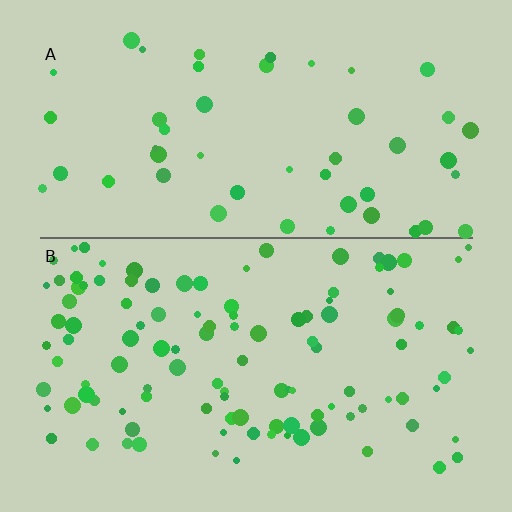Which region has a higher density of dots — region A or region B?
B (the bottom).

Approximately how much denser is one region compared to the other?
Approximately 2.3× — region B over region A.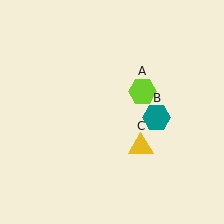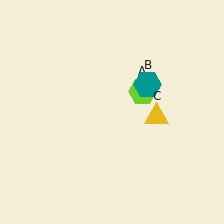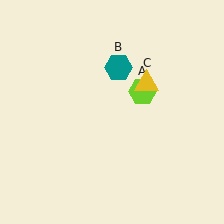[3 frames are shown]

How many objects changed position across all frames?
2 objects changed position: teal hexagon (object B), yellow triangle (object C).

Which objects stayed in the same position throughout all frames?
Lime hexagon (object A) remained stationary.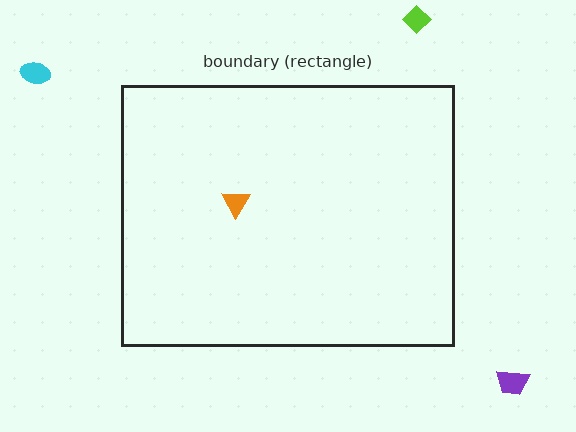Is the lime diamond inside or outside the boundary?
Outside.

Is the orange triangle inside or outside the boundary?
Inside.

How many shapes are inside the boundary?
1 inside, 3 outside.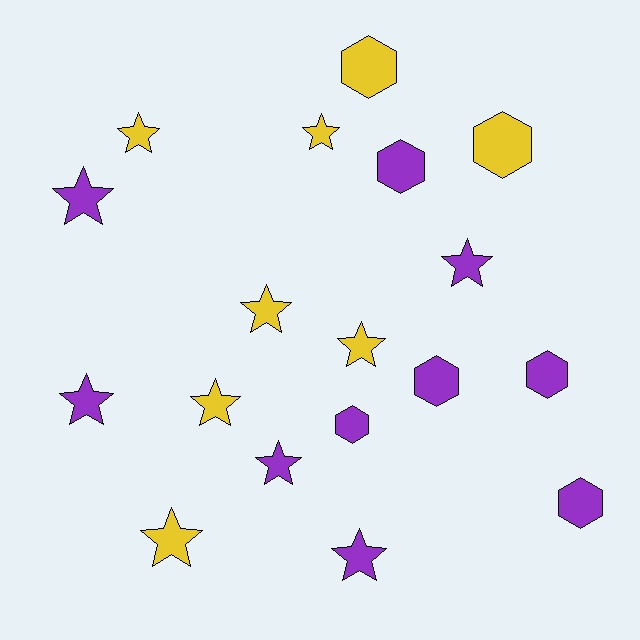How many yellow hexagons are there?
There are 2 yellow hexagons.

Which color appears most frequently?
Purple, with 10 objects.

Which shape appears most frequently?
Star, with 11 objects.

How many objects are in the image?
There are 18 objects.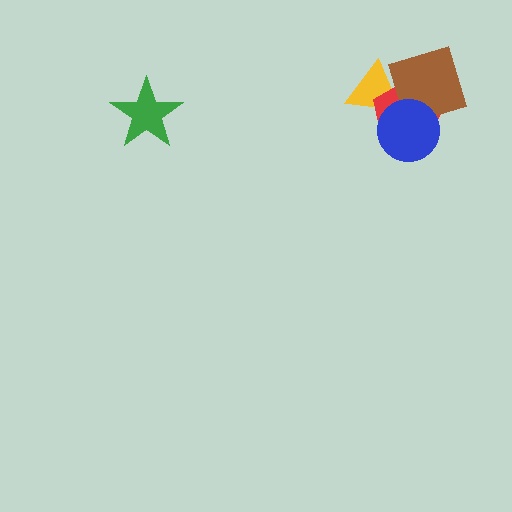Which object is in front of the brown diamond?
The blue circle is in front of the brown diamond.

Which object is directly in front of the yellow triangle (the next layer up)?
The red pentagon is directly in front of the yellow triangle.